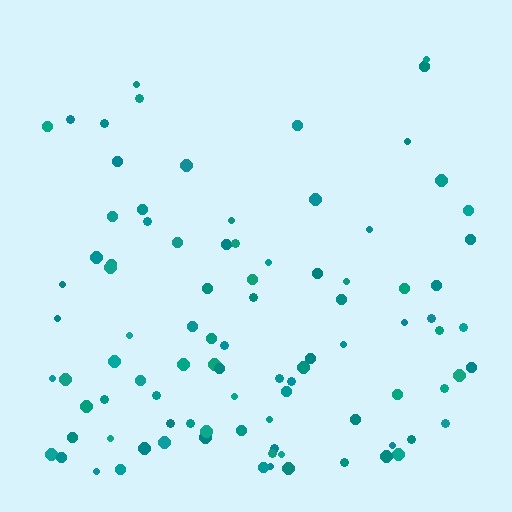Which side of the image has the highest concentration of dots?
The bottom.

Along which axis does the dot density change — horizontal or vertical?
Vertical.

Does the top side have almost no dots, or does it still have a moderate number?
Still a moderate number, just noticeably fewer than the bottom.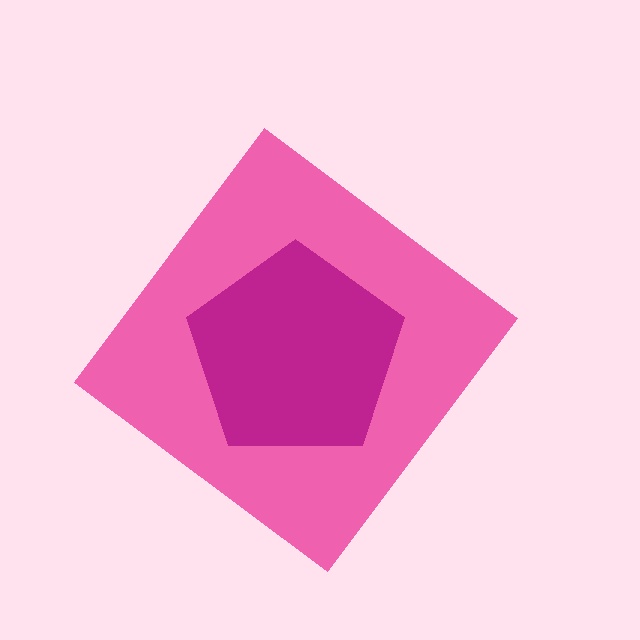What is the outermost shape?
The pink diamond.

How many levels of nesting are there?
2.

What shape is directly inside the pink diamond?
The magenta pentagon.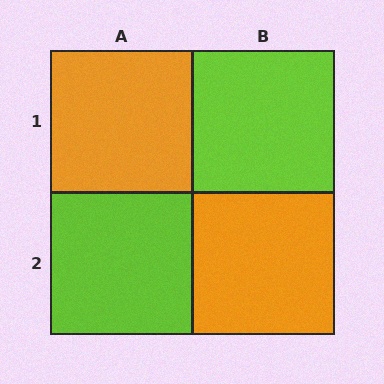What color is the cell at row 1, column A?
Orange.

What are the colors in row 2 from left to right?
Lime, orange.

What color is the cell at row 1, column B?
Lime.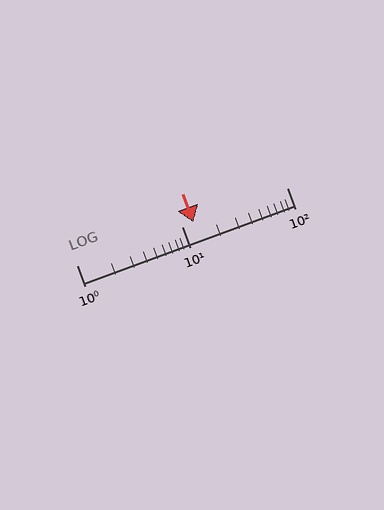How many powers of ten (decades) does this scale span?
The scale spans 2 decades, from 1 to 100.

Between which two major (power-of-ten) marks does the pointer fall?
The pointer is between 10 and 100.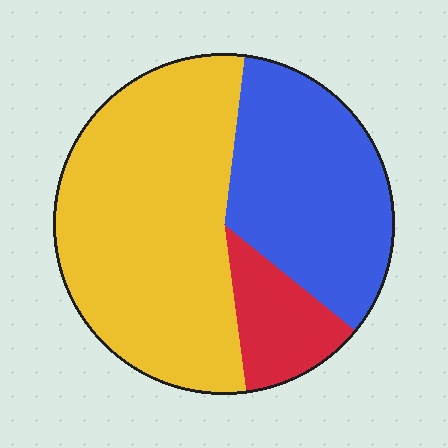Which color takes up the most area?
Yellow, at roughly 55%.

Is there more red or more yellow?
Yellow.